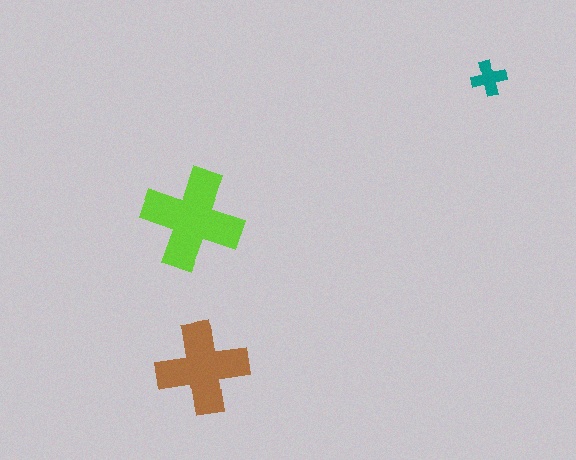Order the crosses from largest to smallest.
the lime one, the brown one, the teal one.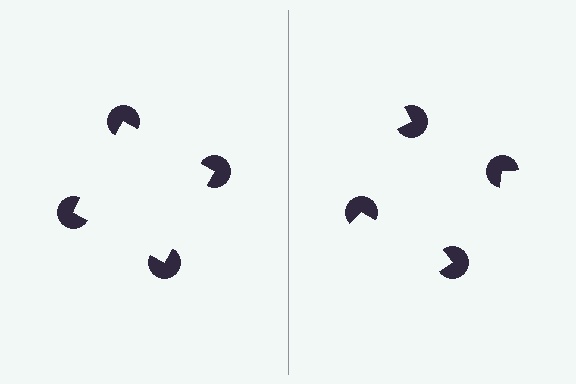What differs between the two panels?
The pac-man discs are positioned identically on both sides; only the wedge orientations differ. On the left they align to a square; on the right they are misaligned.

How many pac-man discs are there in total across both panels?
8 — 4 on each side.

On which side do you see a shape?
An illusory square appears on the left side. On the right side the wedge cuts are rotated, so no coherent shape forms.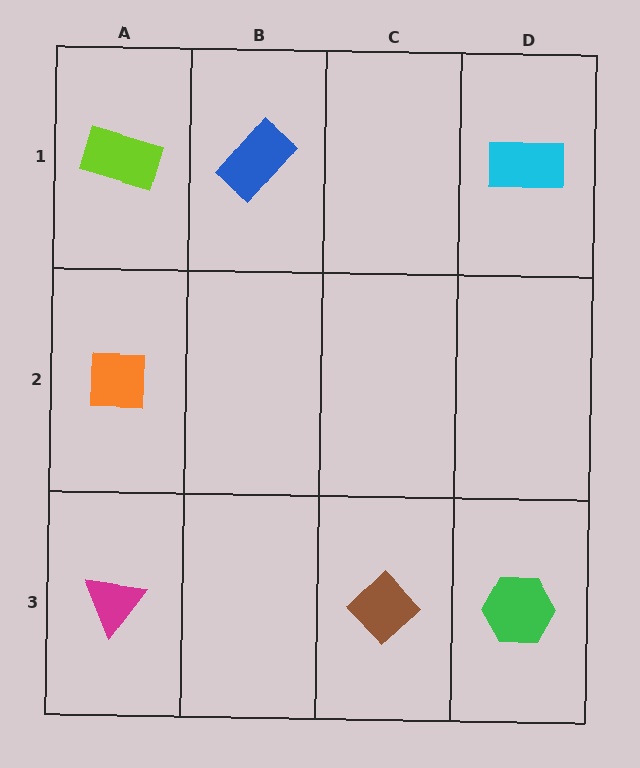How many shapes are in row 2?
1 shape.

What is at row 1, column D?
A cyan rectangle.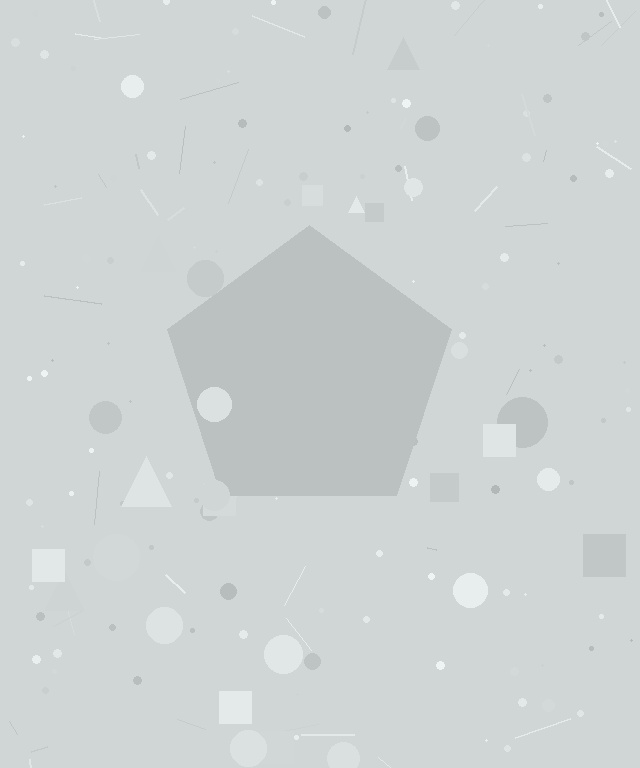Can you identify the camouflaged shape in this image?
The camouflaged shape is a pentagon.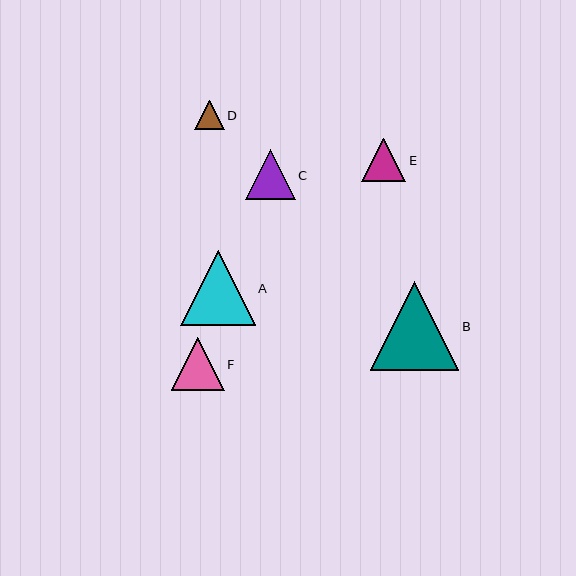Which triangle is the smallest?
Triangle D is the smallest with a size of approximately 29 pixels.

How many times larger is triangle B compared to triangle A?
Triangle B is approximately 1.2 times the size of triangle A.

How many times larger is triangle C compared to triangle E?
Triangle C is approximately 1.1 times the size of triangle E.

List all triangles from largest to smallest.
From largest to smallest: B, A, F, C, E, D.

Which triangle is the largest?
Triangle B is the largest with a size of approximately 89 pixels.